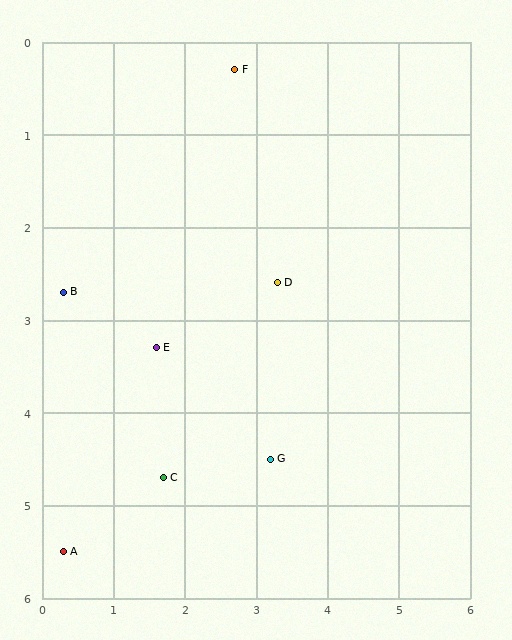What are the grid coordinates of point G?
Point G is at approximately (3.2, 4.5).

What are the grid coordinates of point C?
Point C is at approximately (1.7, 4.7).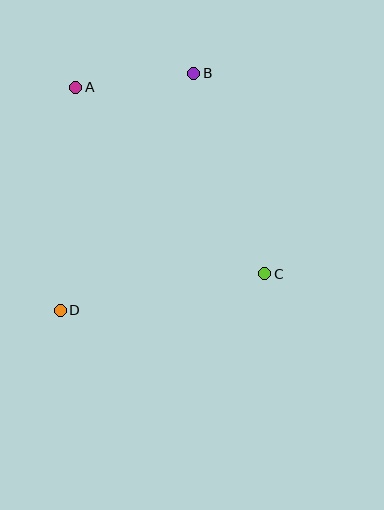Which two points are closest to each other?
Points A and B are closest to each other.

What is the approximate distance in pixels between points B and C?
The distance between B and C is approximately 213 pixels.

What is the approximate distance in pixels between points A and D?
The distance between A and D is approximately 223 pixels.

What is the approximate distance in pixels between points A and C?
The distance between A and C is approximately 266 pixels.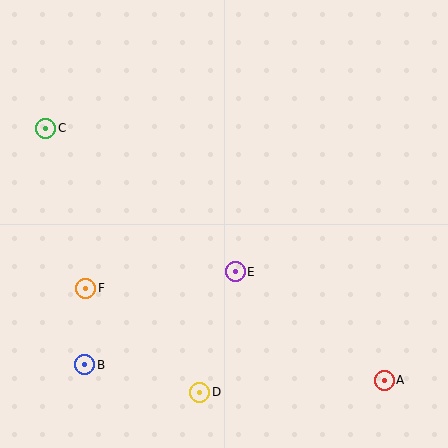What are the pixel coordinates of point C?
Point C is at (46, 128).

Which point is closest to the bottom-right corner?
Point A is closest to the bottom-right corner.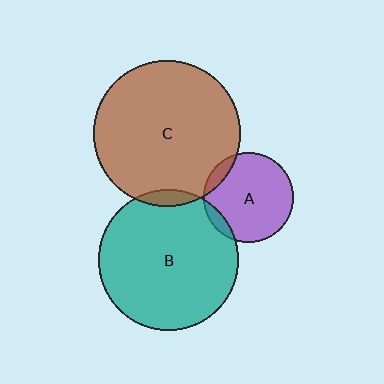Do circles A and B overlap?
Yes.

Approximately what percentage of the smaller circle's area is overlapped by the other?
Approximately 10%.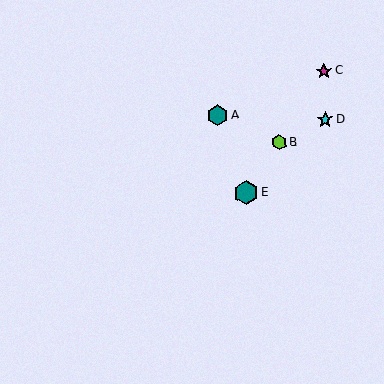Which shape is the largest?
The teal hexagon (labeled E) is the largest.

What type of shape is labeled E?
Shape E is a teal hexagon.